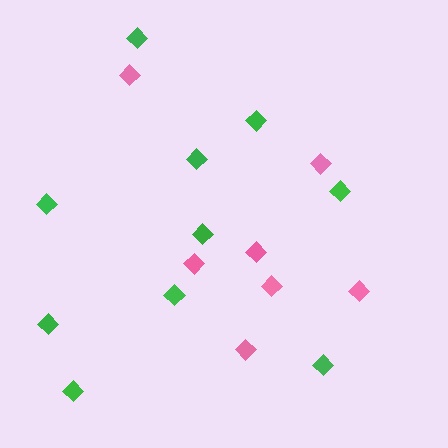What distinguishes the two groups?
There are 2 groups: one group of green diamonds (10) and one group of pink diamonds (7).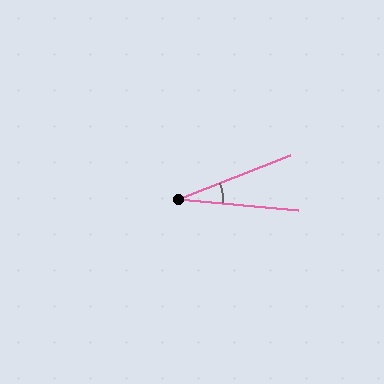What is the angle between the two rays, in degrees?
Approximately 26 degrees.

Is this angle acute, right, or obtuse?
It is acute.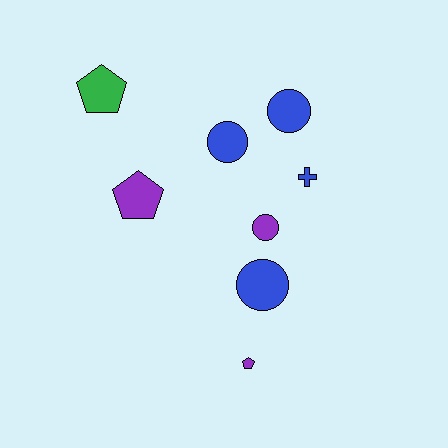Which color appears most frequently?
Blue, with 4 objects.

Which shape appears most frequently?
Circle, with 4 objects.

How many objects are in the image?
There are 8 objects.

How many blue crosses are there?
There is 1 blue cross.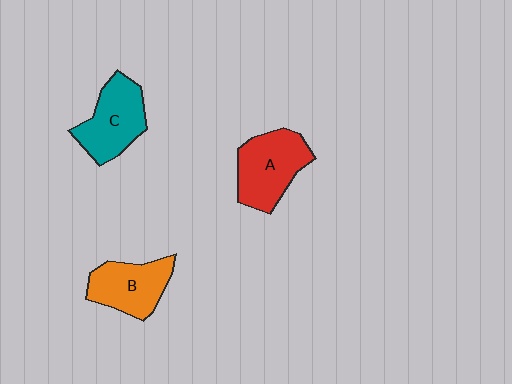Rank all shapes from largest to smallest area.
From largest to smallest: A (red), C (teal), B (orange).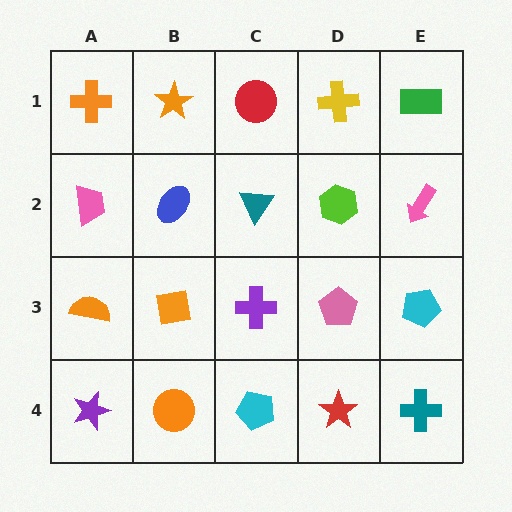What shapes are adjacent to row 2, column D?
A yellow cross (row 1, column D), a pink pentagon (row 3, column D), a teal triangle (row 2, column C), a pink arrow (row 2, column E).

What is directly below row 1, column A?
A pink trapezoid.